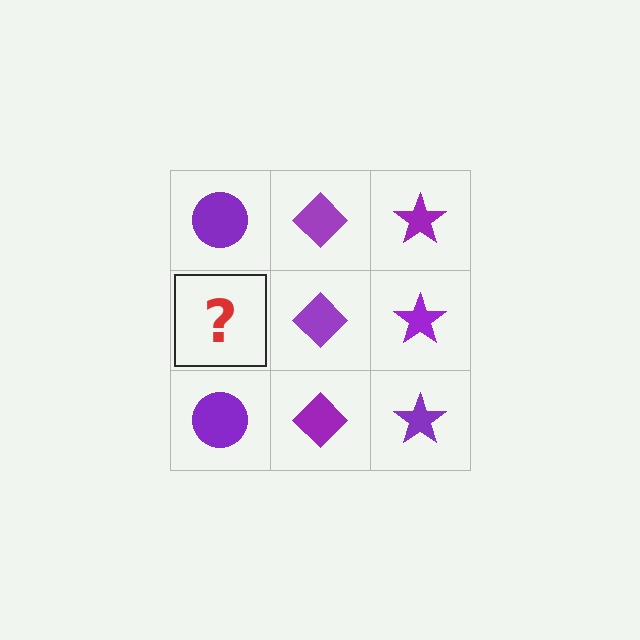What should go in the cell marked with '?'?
The missing cell should contain a purple circle.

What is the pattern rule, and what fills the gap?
The rule is that each column has a consistent shape. The gap should be filled with a purple circle.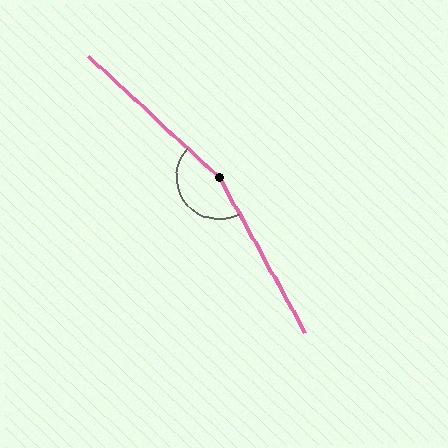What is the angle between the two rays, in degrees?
Approximately 162 degrees.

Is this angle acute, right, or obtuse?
It is obtuse.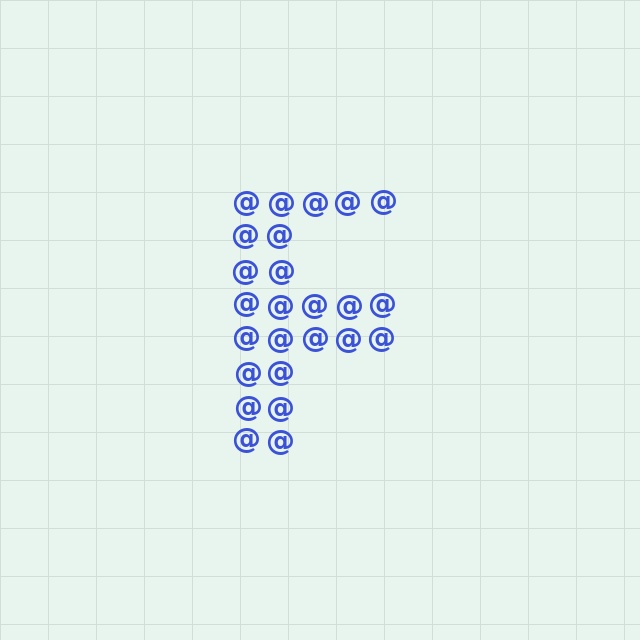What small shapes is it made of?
It is made of small at signs.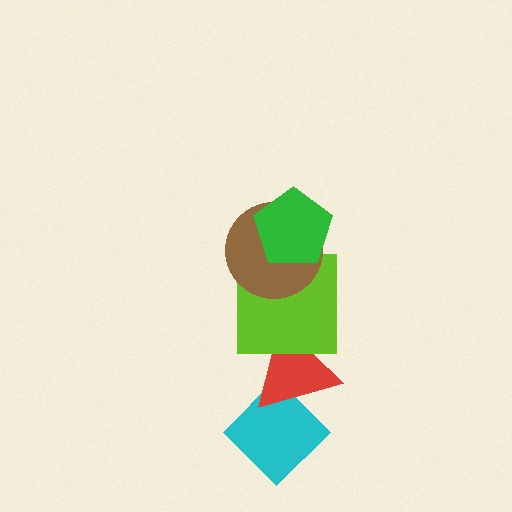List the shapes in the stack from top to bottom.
From top to bottom: the green pentagon, the brown circle, the lime square, the red triangle, the cyan diamond.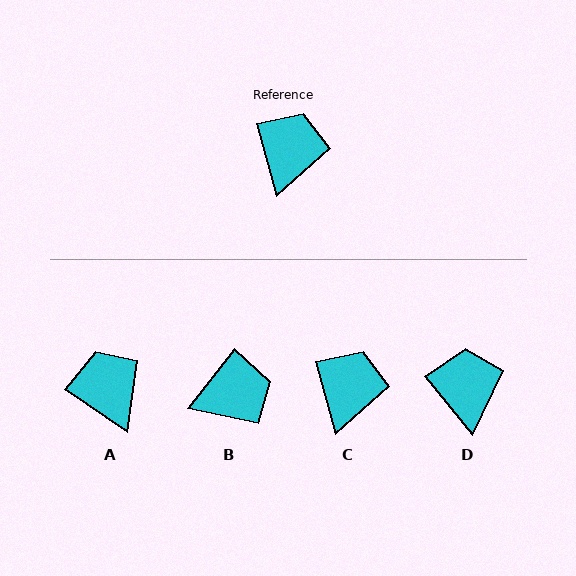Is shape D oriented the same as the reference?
No, it is off by about 23 degrees.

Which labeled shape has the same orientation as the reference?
C.